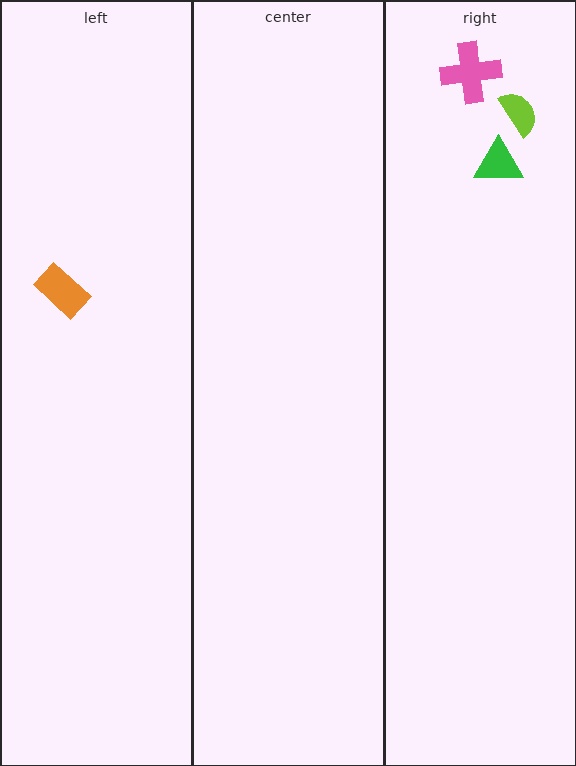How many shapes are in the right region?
3.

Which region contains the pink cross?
The right region.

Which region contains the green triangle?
The right region.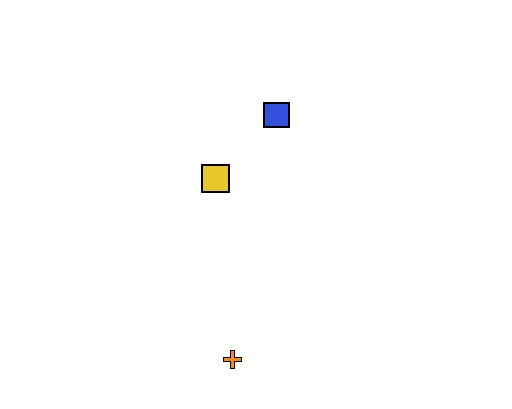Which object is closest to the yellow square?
The blue square is closest to the yellow square.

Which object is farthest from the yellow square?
The orange cross is farthest from the yellow square.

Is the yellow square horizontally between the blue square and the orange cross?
No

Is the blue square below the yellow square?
No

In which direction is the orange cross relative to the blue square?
The orange cross is below the blue square.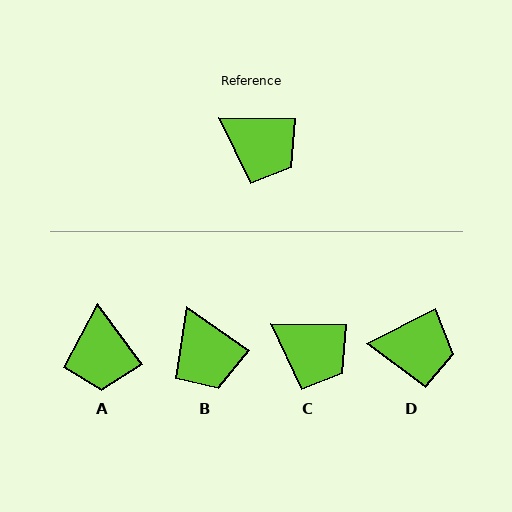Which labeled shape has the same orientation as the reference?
C.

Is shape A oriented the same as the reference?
No, it is off by about 53 degrees.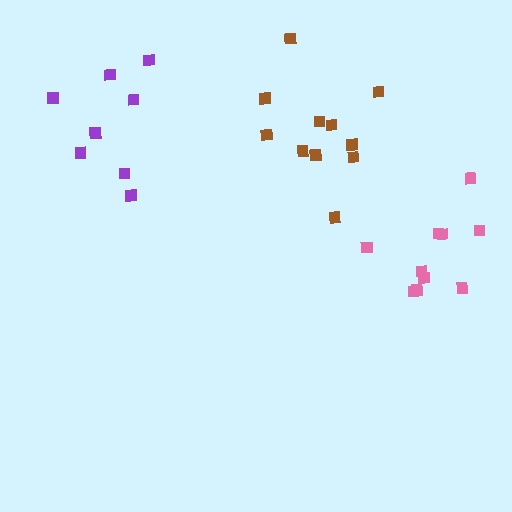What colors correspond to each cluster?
The clusters are colored: brown, pink, purple.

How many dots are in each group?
Group 1: 11 dots, Group 2: 10 dots, Group 3: 8 dots (29 total).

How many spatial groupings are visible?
There are 3 spatial groupings.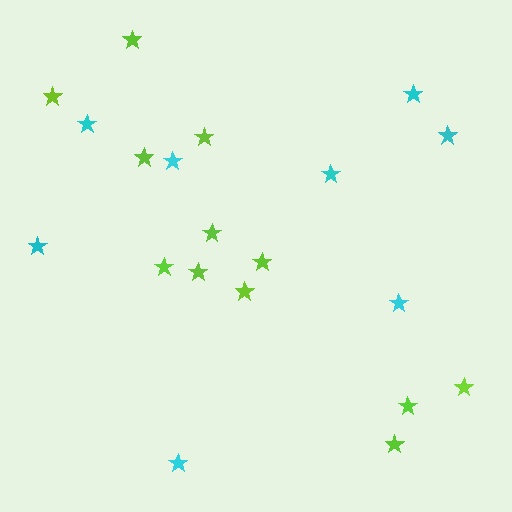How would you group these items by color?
There are 2 groups: one group of lime stars (12) and one group of cyan stars (8).